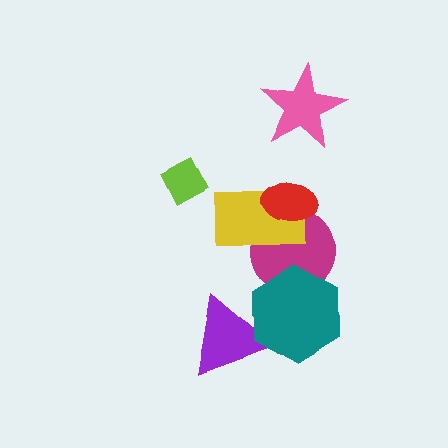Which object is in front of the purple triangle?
The teal hexagon is in front of the purple triangle.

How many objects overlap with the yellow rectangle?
2 objects overlap with the yellow rectangle.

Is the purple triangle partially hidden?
Yes, it is partially covered by another shape.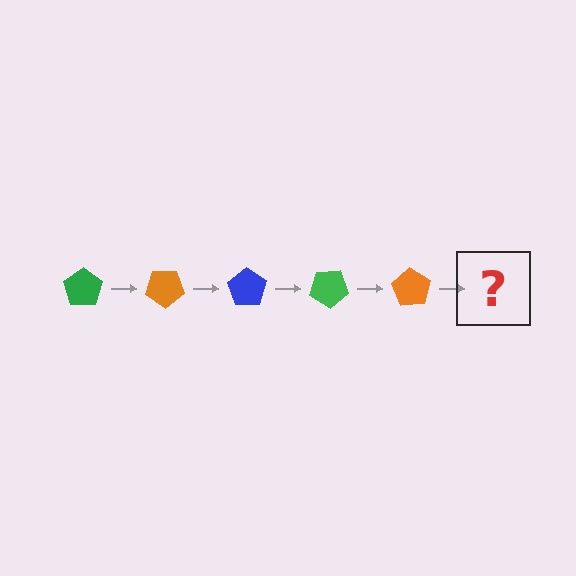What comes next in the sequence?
The next element should be a blue pentagon, rotated 175 degrees from the start.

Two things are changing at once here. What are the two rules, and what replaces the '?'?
The two rules are that it rotates 35 degrees each step and the color cycles through green, orange, and blue. The '?' should be a blue pentagon, rotated 175 degrees from the start.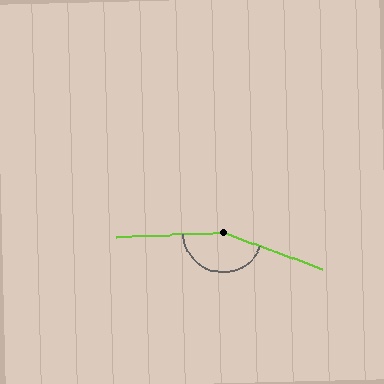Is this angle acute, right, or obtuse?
It is obtuse.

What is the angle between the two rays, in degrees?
Approximately 157 degrees.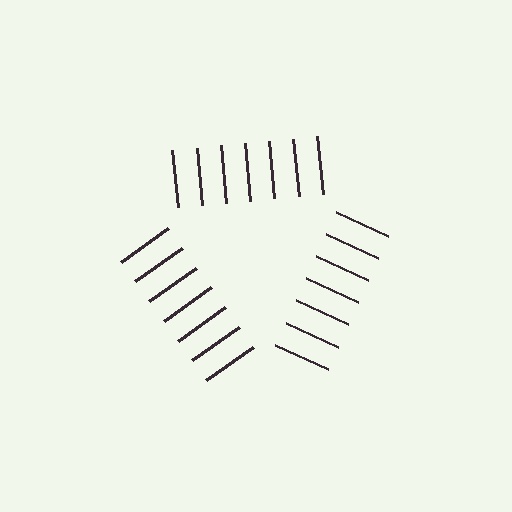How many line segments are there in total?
21 — 7 along each of the 3 edges.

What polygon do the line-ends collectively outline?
An illusory triangle — the line segments terminate on its edges but no continuous stroke is drawn.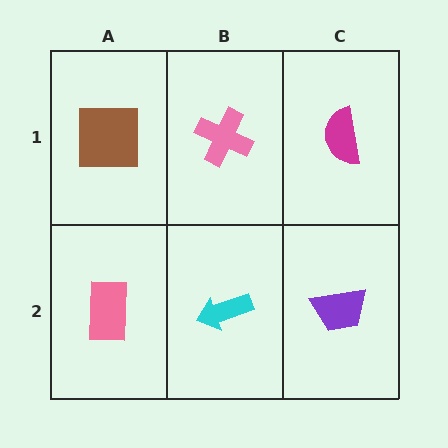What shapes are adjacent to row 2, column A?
A brown square (row 1, column A), a cyan arrow (row 2, column B).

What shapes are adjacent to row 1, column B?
A cyan arrow (row 2, column B), a brown square (row 1, column A), a magenta semicircle (row 1, column C).